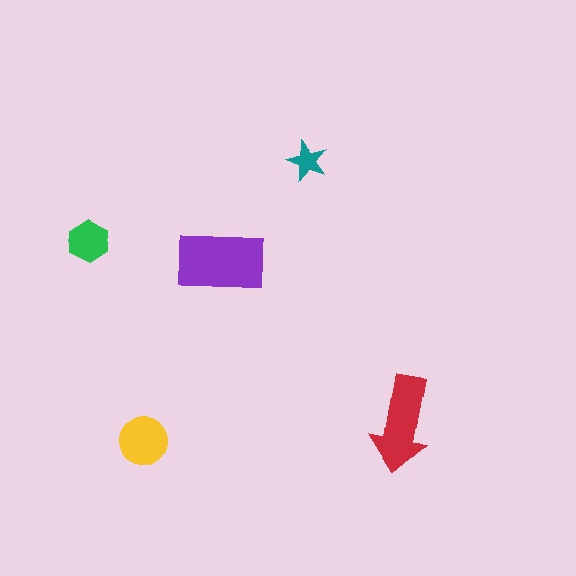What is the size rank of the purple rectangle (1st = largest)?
1st.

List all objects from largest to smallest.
The purple rectangle, the red arrow, the yellow circle, the green hexagon, the teal star.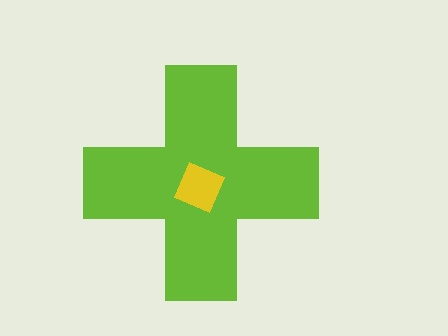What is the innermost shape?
The yellow square.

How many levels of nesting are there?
2.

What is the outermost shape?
The lime cross.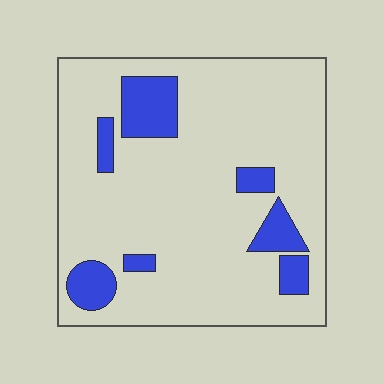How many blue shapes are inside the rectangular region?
7.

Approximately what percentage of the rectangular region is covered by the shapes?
Approximately 15%.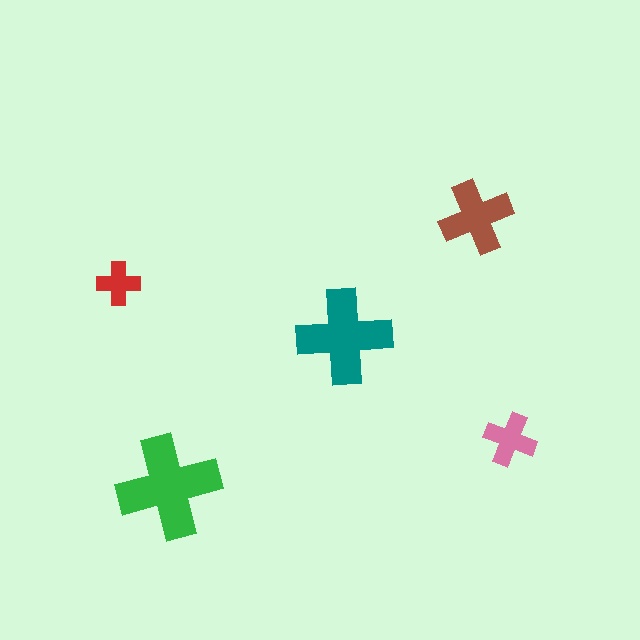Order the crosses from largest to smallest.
the green one, the teal one, the brown one, the pink one, the red one.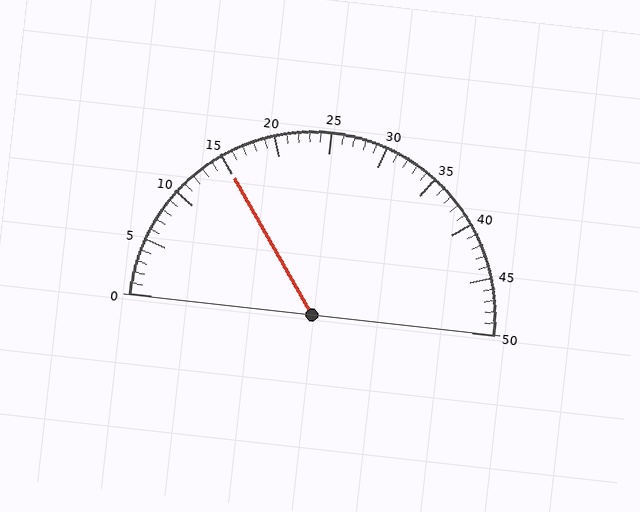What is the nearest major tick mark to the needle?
The nearest major tick mark is 15.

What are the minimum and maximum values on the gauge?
The gauge ranges from 0 to 50.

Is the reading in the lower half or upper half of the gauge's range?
The reading is in the lower half of the range (0 to 50).